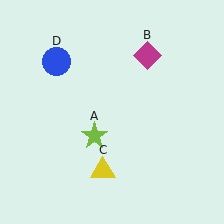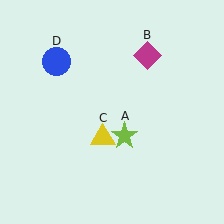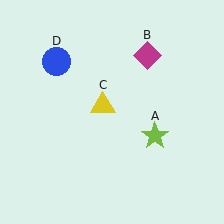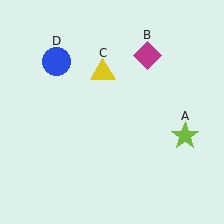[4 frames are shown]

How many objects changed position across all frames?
2 objects changed position: lime star (object A), yellow triangle (object C).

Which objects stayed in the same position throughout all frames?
Magenta diamond (object B) and blue circle (object D) remained stationary.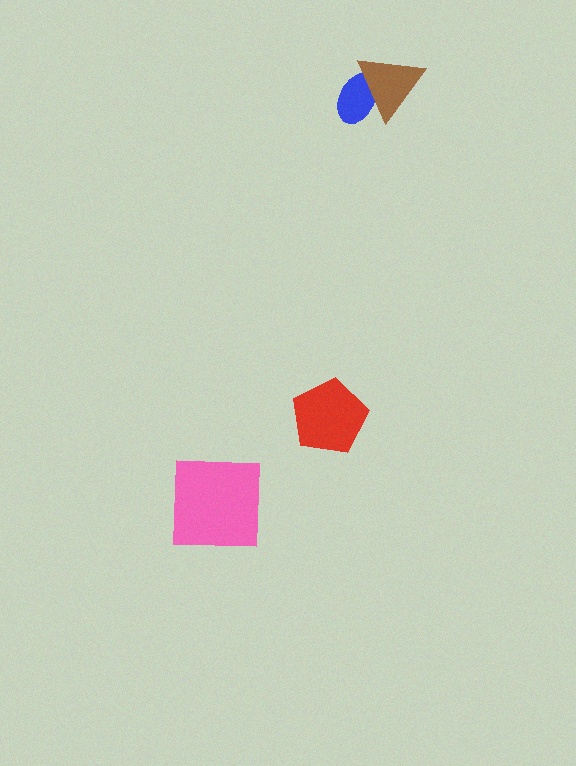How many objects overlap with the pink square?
0 objects overlap with the pink square.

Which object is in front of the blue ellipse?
The brown triangle is in front of the blue ellipse.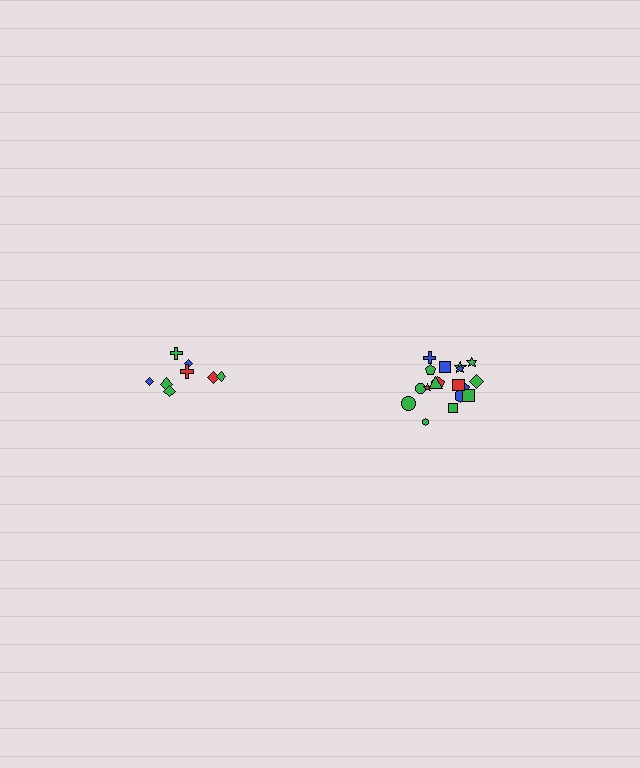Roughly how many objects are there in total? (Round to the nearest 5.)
Roughly 25 objects in total.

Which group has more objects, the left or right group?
The right group.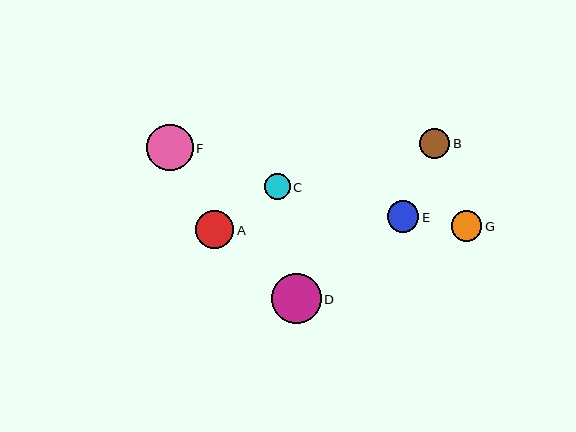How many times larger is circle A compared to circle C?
Circle A is approximately 1.5 times the size of circle C.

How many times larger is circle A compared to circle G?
Circle A is approximately 1.2 times the size of circle G.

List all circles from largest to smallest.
From largest to smallest: D, F, A, E, G, B, C.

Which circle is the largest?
Circle D is the largest with a size of approximately 50 pixels.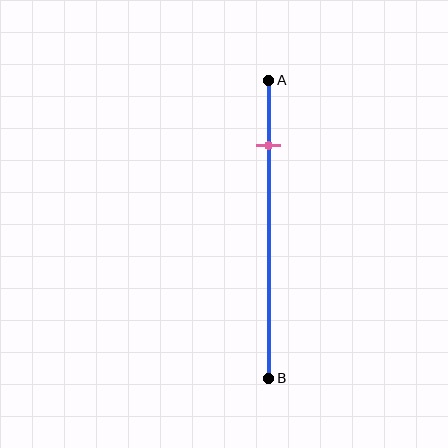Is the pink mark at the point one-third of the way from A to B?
No, the mark is at about 20% from A, not at the 33% one-third point.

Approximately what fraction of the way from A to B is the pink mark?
The pink mark is approximately 20% of the way from A to B.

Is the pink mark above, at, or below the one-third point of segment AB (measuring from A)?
The pink mark is above the one-third point of segment AB.